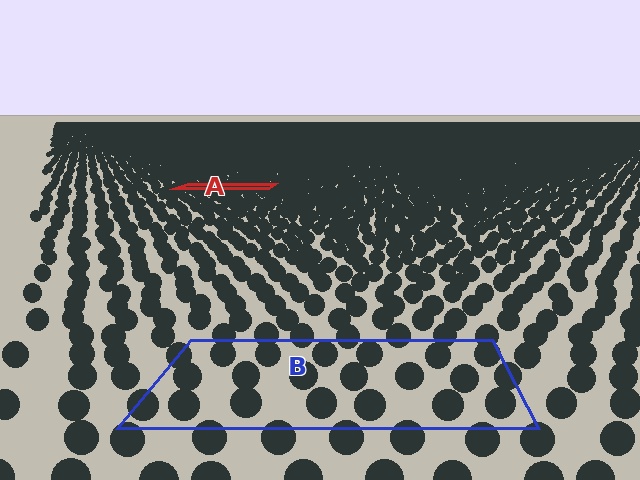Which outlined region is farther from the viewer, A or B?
Region A is farther from the viewer — the texture elements inside it appear smaller and more densely packed.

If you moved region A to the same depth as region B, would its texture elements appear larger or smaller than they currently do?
They would appear larger. At a closer depth, the same texture elements are projected at a bigger on-screen size.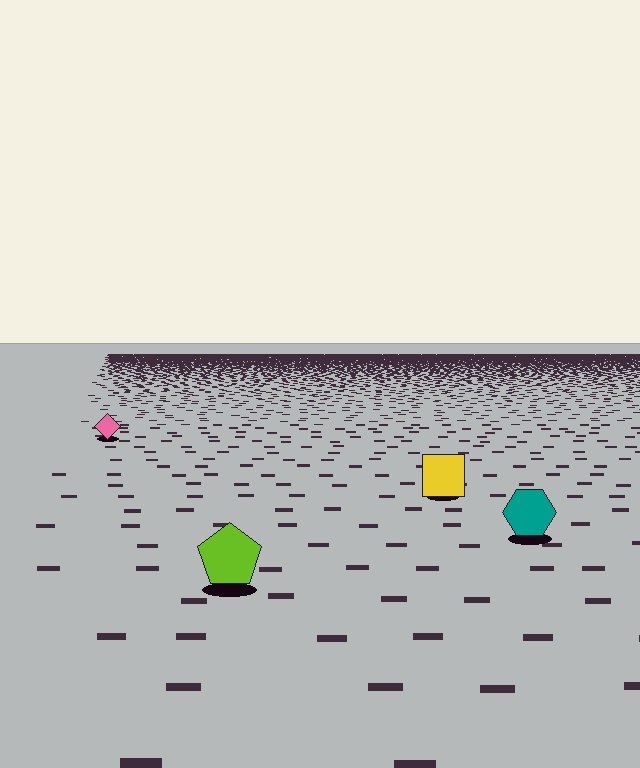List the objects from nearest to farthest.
From nearest to farthest: the lime pentagon, the teal hexagon, the yellow square, the pink diamond.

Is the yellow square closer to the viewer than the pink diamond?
Yes. The yellow square is closer — you can tell from the texture gradient: the ground texture is coarser near it.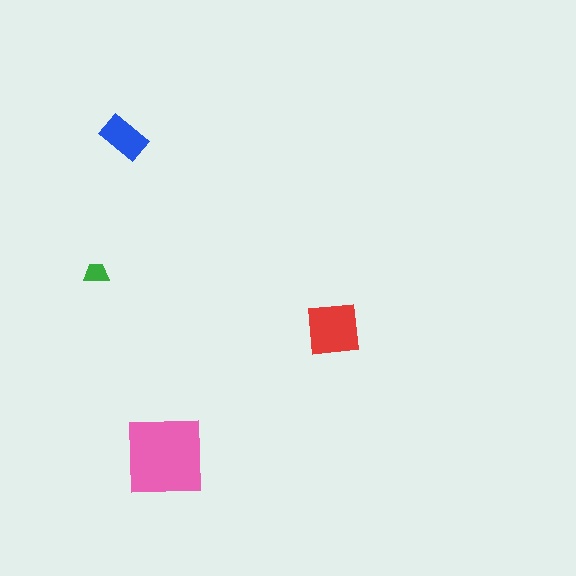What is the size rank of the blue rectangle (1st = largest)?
3rd.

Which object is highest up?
The blue rectangle is topmost.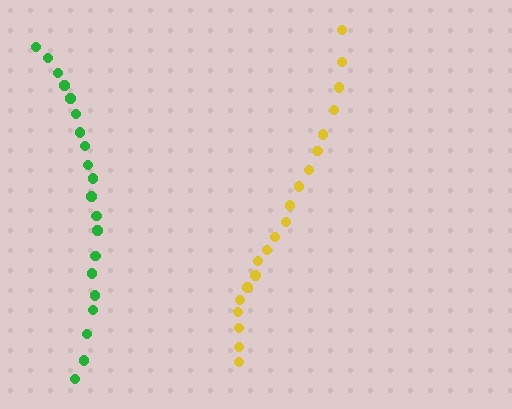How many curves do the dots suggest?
There are 2 distinct paths.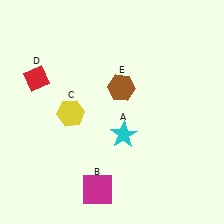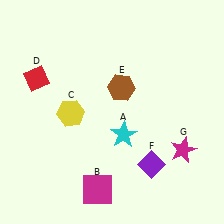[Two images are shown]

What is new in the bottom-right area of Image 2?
A purple diamond (F) was added in the bottom-right area of Image 2.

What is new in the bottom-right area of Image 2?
A magenta star (G) was added in the bottom-right area of Image 2.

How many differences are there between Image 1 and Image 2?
There are 2 differences between the two images.